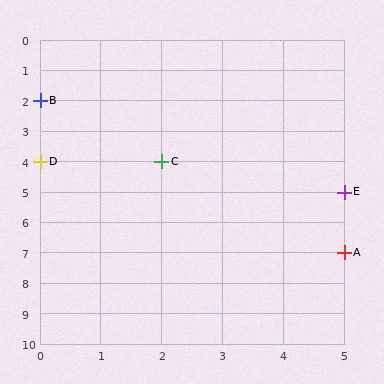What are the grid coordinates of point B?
Point B is at grid coordinates (0, 2).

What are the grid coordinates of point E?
Point E is at grid coordinates (5, 5).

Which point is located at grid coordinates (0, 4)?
Point D is at (0, 4).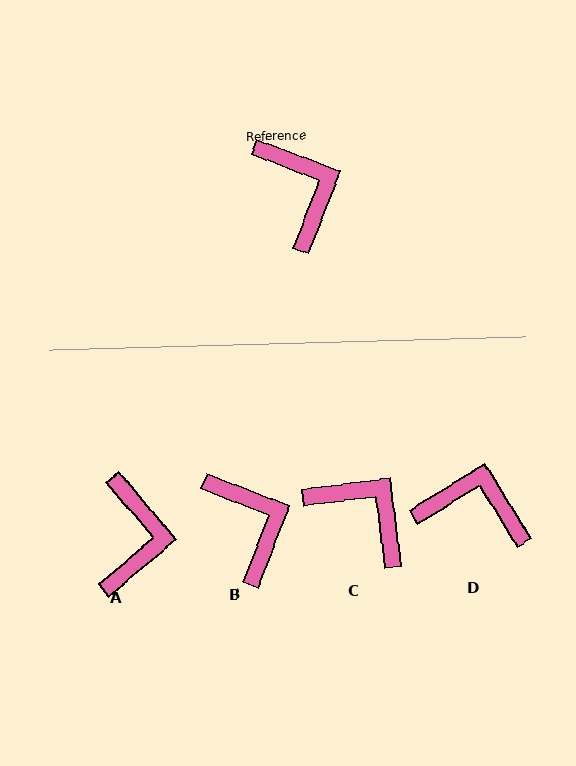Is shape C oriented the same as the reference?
No, it is off by about 28 degrees.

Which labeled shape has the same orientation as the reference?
B.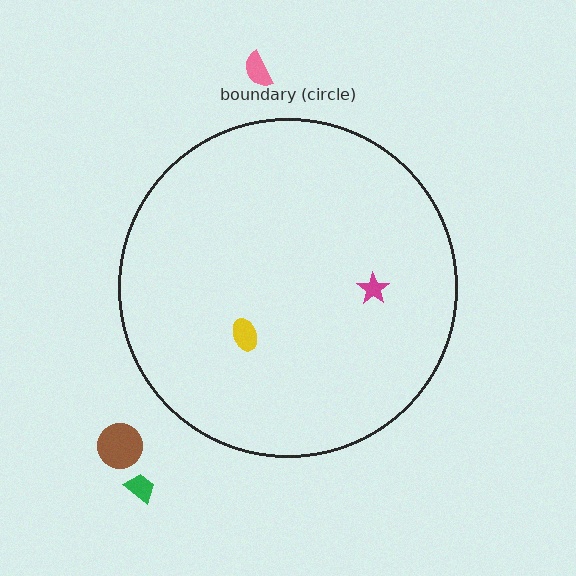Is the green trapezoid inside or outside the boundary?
Outside.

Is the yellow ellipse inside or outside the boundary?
Inside.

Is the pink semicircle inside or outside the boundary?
Outside.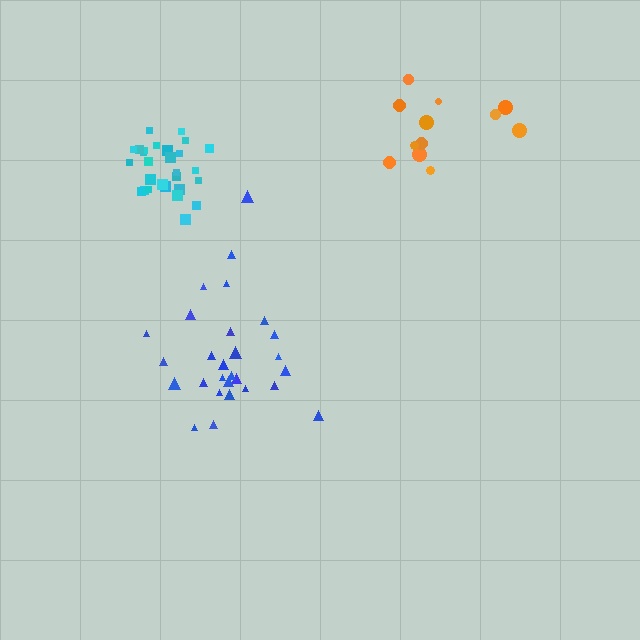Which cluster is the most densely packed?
Cyan.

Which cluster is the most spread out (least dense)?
Orange.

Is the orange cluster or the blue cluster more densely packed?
Blue.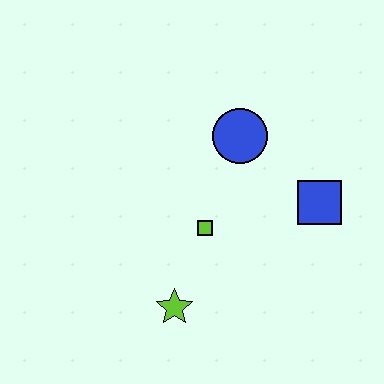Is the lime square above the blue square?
No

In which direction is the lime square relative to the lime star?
The lime square is above the lime star.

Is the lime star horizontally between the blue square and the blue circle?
No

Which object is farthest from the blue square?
The lime star is farthest from the blue square.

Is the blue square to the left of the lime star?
No